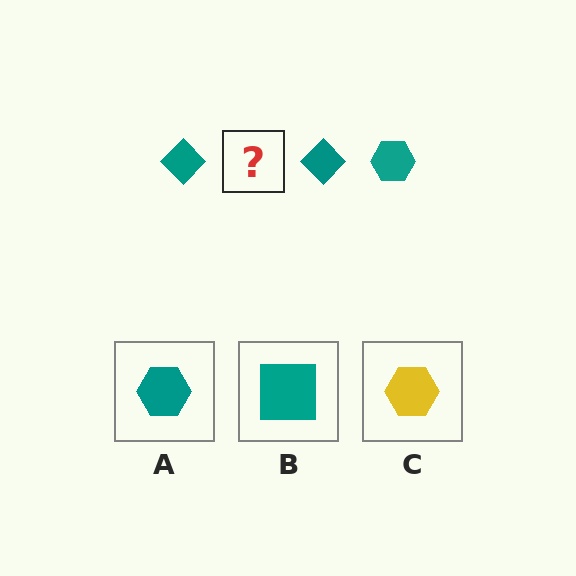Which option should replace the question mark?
Option A.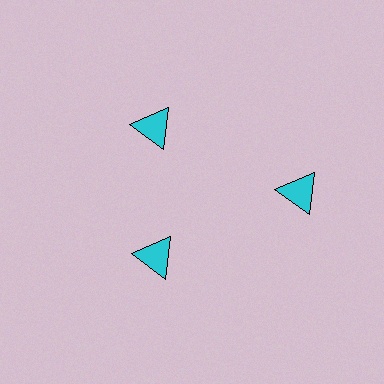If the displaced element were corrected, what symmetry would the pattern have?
It would have 3-fold rotational symmetry — the pattern would map onto itself every 120 degrees.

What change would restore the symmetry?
The symmetry would be restored by moving it inward, back onto the ring so that all 3 triangles sit at equal angles and equal distance from the center.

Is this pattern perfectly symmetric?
No. The 3 cyan triangles are arranged in a ring, but one element near the 3 o'clock position is pushed outward from the center, breaking the 3-fold rotational symmetry.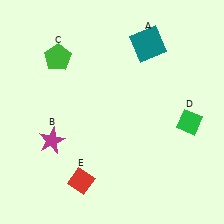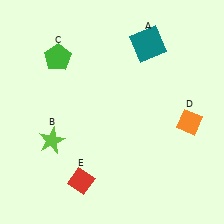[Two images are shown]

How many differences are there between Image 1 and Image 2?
There are 2 differences between the two images.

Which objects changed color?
B changed from magenta to lime. D changed from green to orange.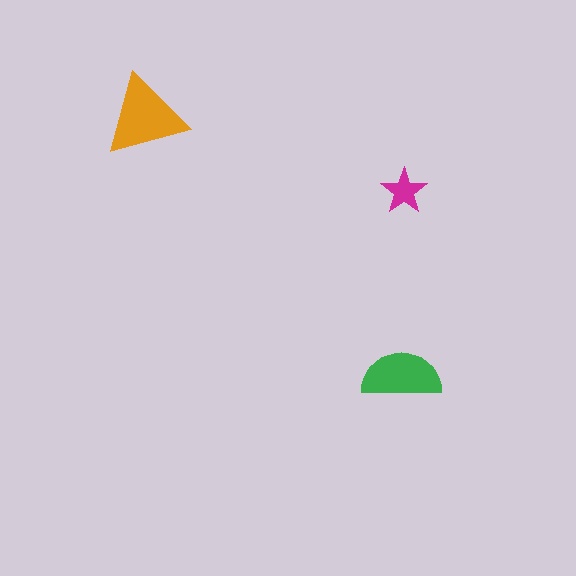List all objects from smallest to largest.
The magenta star, the green semicircle, the orange triangle.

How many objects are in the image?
There are 3 objects in the image.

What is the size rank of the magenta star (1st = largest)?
3rd.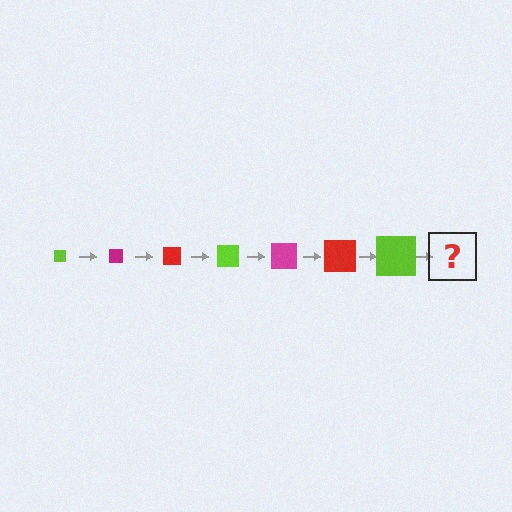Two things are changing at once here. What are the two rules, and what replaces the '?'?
The two rules are that the square grows larger each step and the color cycles through lime, magenta, and red. The '?' should be a magenta square, larger than the previous one.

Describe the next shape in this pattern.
It should be a magenta square, larger than the previous one.